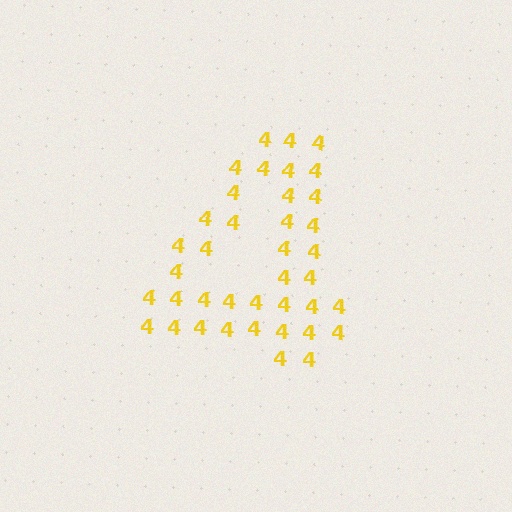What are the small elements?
The small elements are digit 4's.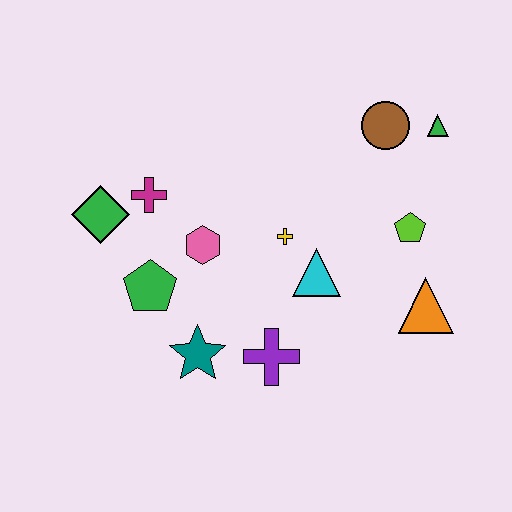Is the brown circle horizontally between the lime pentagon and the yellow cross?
Yes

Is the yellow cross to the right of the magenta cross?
Yes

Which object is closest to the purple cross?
The teal star is closest to the purple cross.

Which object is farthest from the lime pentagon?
The green diamond is farthest from the lime pentagon.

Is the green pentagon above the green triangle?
No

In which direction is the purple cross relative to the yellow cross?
The purple cross is below the yellow cross.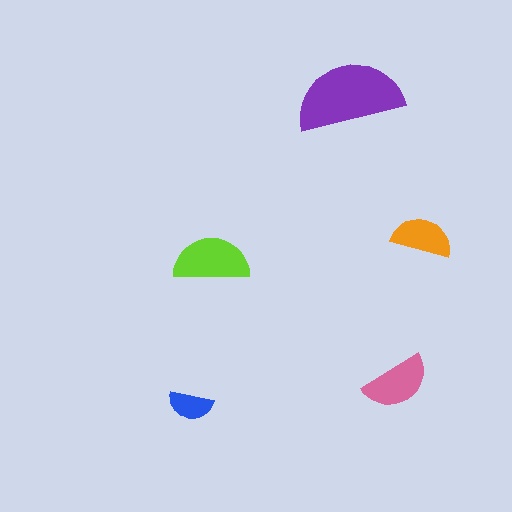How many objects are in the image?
There are 5 objects in the image.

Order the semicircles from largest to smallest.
the purple one, the lime one, the pink one, the orange one, the blue one.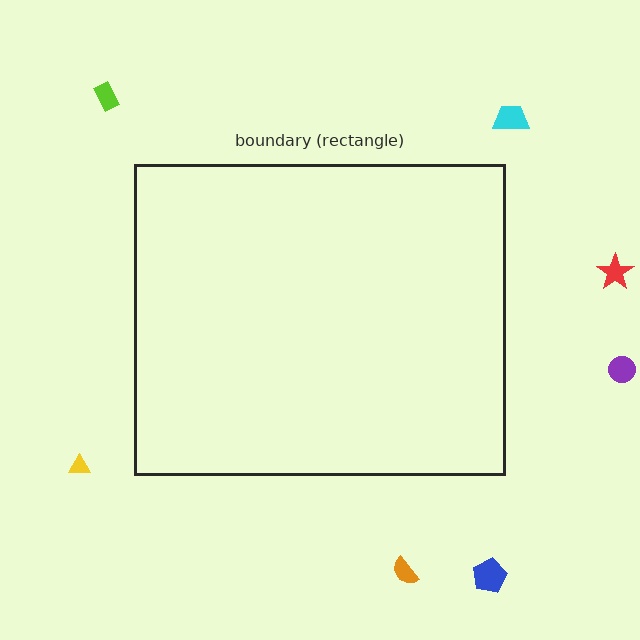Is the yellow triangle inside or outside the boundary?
Outside.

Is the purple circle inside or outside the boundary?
Outside.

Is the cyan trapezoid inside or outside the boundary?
Outside.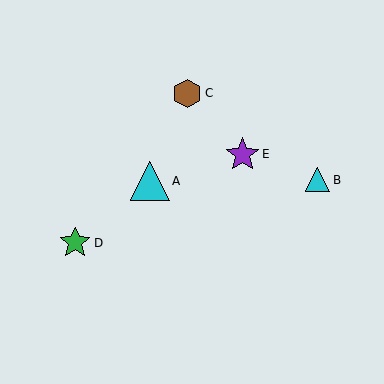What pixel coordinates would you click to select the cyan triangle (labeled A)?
Click at (150, 181) to select the cyan triangle A.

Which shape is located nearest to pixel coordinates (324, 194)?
The cyan triangle (labeled B) at (318, 180) is nearest to that location.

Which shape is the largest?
The cyan triangle (labeled A) is the largest.